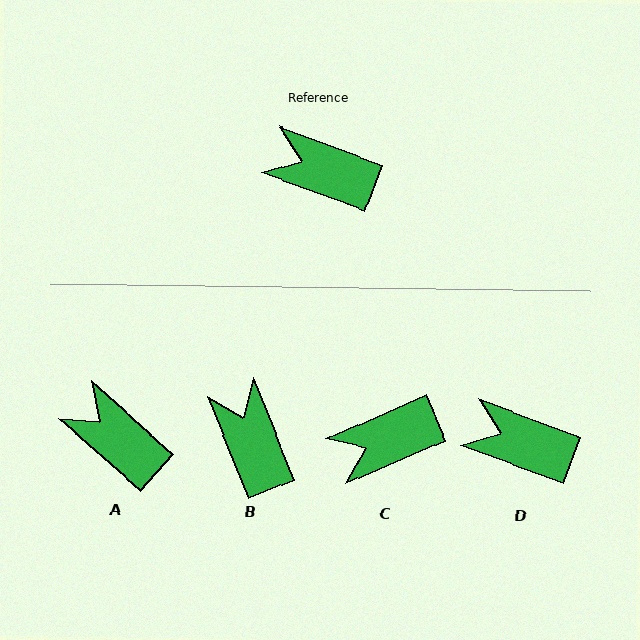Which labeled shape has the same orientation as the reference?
D.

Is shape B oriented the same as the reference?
No, it is off by about 48 degrees.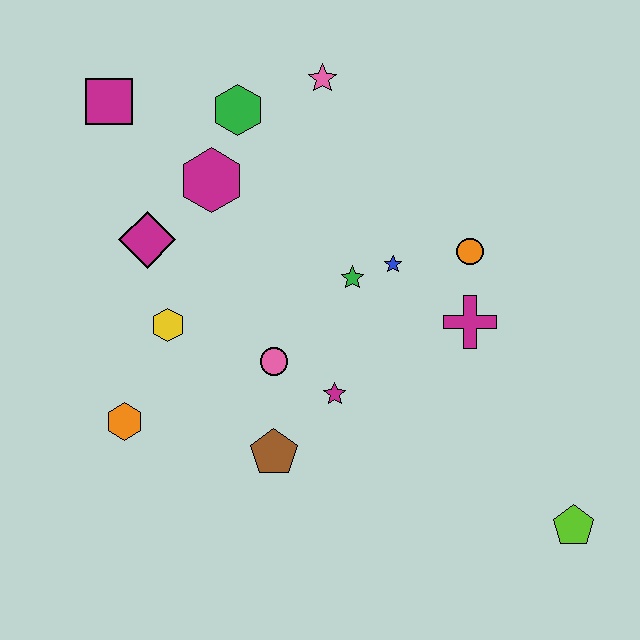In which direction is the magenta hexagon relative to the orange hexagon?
The magenta hexagon is above the orange hexagon.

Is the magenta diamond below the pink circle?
No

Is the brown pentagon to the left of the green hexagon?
No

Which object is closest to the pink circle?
The magenta star is closest to the pink circle.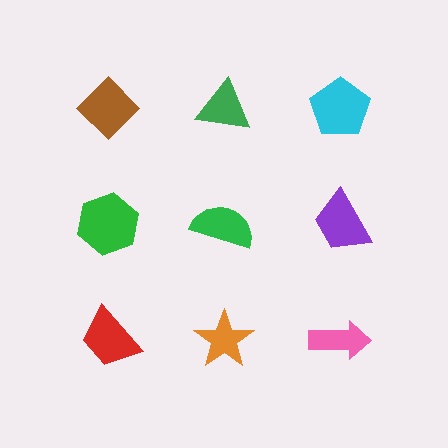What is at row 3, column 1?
A red trapezoid.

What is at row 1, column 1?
A brown diamond.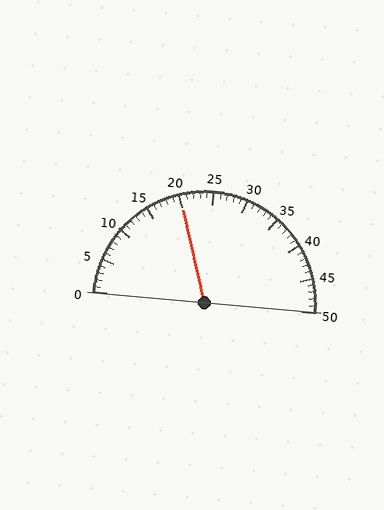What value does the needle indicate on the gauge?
The needle indicates approximately 20.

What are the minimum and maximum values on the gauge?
The gauge ranges from 0 to 50.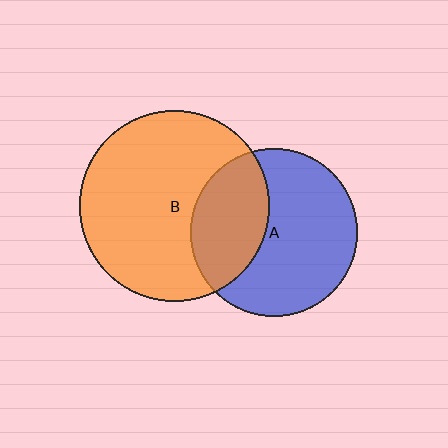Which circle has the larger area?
Circle B (orange).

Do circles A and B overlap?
Yes.